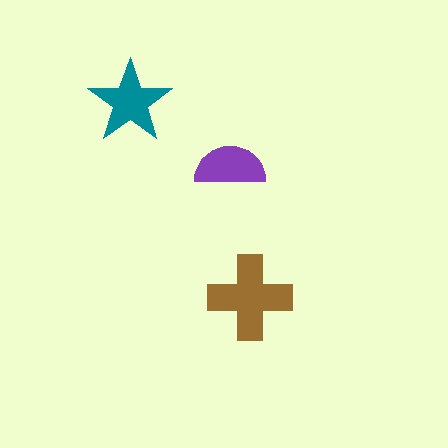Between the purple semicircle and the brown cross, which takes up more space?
The brown cross.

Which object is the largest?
The brown cross.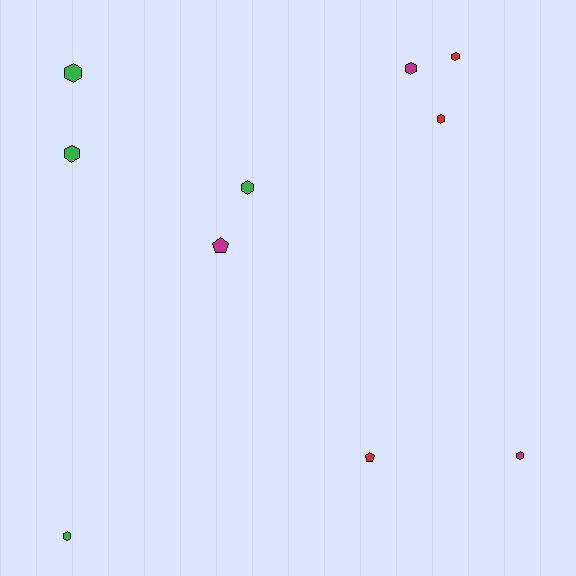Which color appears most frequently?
Green, with 4 objects.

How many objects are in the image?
There are 10 objects.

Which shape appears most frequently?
Hexagon, with 8 objects.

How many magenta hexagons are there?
There are 2 magenta hexagons.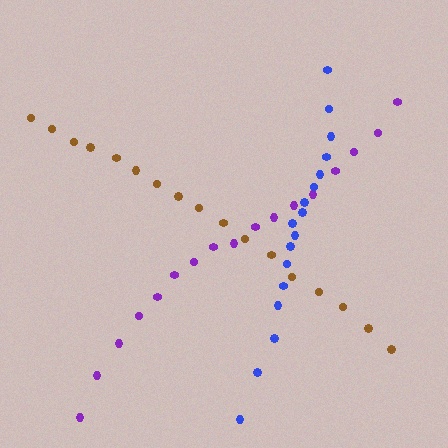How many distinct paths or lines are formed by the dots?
There are 3 distinct paths.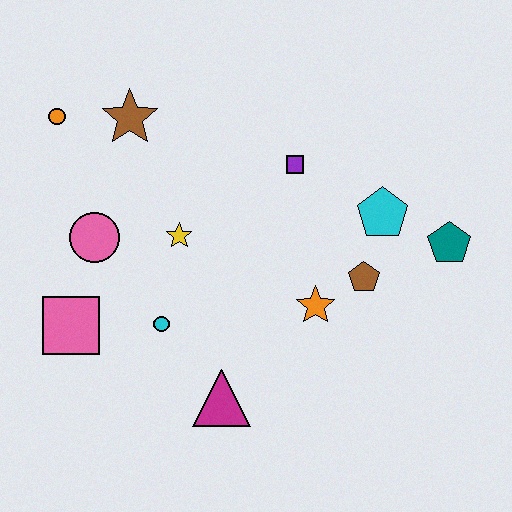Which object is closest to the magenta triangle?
The cyan circle is closest to the magenta triangle.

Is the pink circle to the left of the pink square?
No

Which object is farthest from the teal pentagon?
The orange circle is farthest from the teal pentagon.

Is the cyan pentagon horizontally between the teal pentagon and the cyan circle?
Yes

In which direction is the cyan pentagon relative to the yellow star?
The cyan pentagon is to the right of the yellow star.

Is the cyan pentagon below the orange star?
No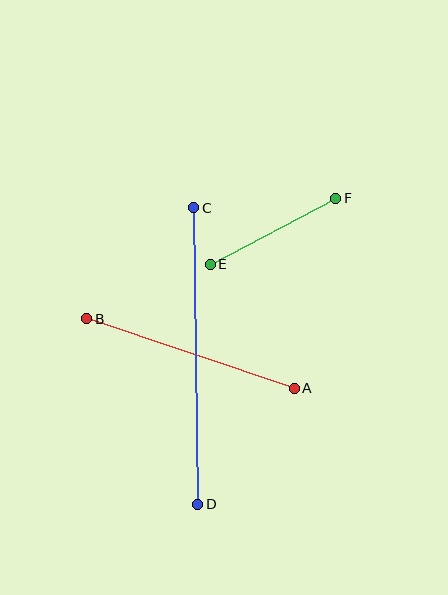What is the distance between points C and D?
The distance is approximately 296 pixels.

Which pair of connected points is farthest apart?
Points C and D are farthest apart.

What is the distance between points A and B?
The distance is approximately 219 pixels.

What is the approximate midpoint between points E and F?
The midpoint is at approximately (273, 231) pixels.